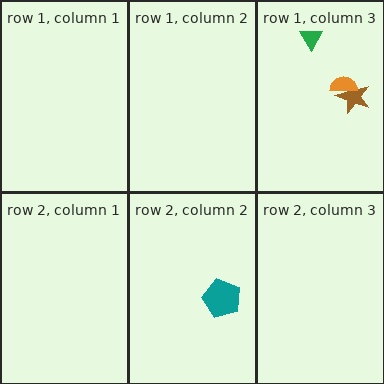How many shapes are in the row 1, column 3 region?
3.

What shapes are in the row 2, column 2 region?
The teal pentagon.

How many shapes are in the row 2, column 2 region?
1.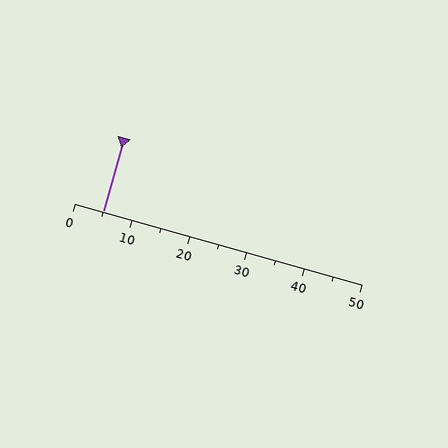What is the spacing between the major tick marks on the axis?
The major ticks are spaced 10 apart.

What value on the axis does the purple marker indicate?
The marker indicates approximately 5.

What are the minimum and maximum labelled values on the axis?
The axis runs from 0 to 50.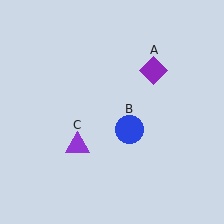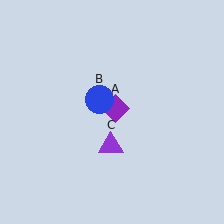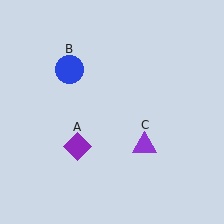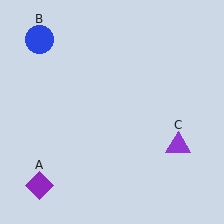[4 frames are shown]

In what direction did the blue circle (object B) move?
The blue circle (object B) moved up and to the left.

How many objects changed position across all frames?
3 objects changed position: purple diamond (object A), blue circle (object B), purple triangle (object C).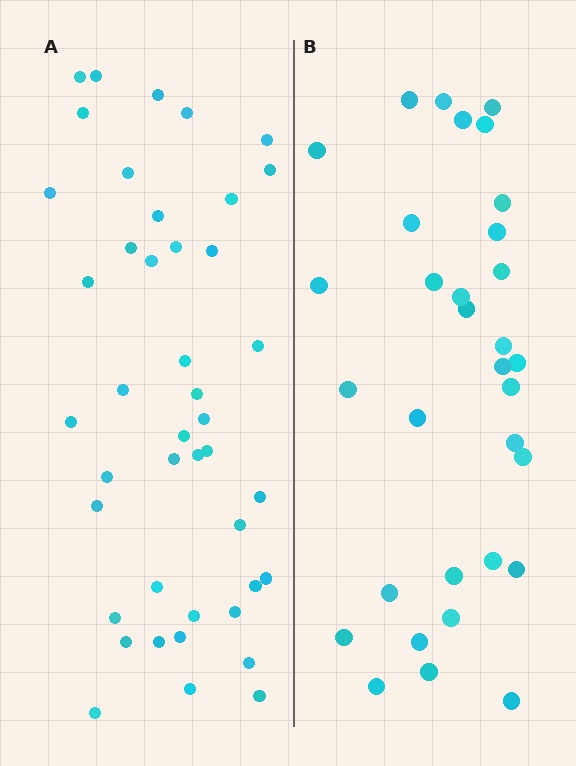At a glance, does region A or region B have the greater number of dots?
Region A (the left region) has more dots.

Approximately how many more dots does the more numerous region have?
Region A has roughly 12 or so more dots than region B.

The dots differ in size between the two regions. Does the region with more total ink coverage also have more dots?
No. Region B has more total ink coverage because its dots are larger, but region A actually contains more individual dots. Total area can be misleading — the number of items is what matters here.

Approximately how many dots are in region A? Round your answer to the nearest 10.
About 40 dots. (The exact count is 43, which rounds to 40.)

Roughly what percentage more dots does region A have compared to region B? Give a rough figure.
About 35% more.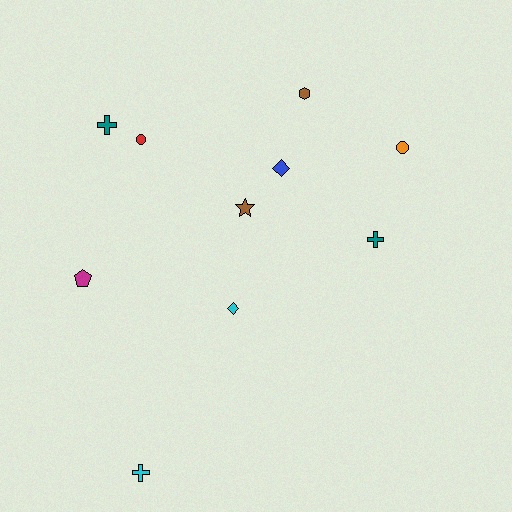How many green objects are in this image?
There are no green objects.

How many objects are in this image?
There are 10 objects.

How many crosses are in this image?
There are 3 crosses.